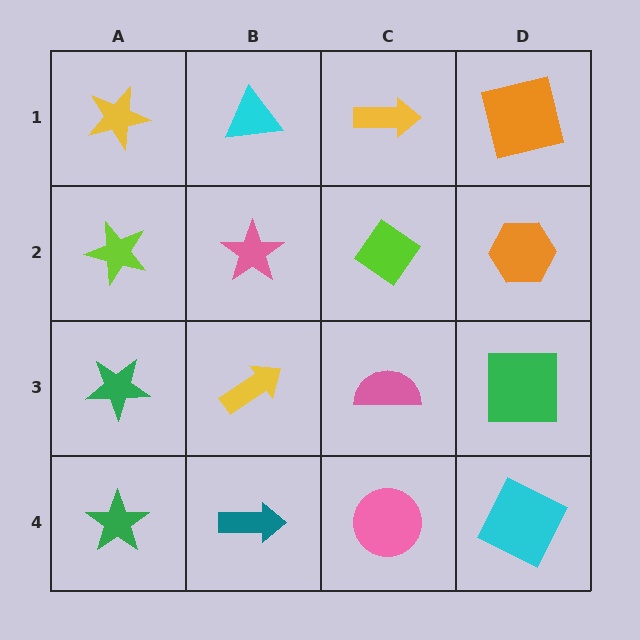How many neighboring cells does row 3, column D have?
3.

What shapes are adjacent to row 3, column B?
A pink star (row 2, column B), a teal arrow (row 4, column B), a green star (row 3, column A), a pink semicircle (row 3, column C).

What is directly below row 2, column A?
A green star.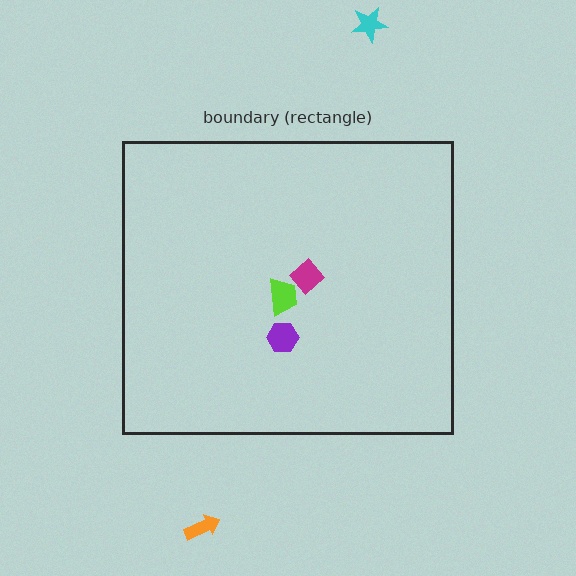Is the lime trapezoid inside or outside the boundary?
Inside.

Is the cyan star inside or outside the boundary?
Outside.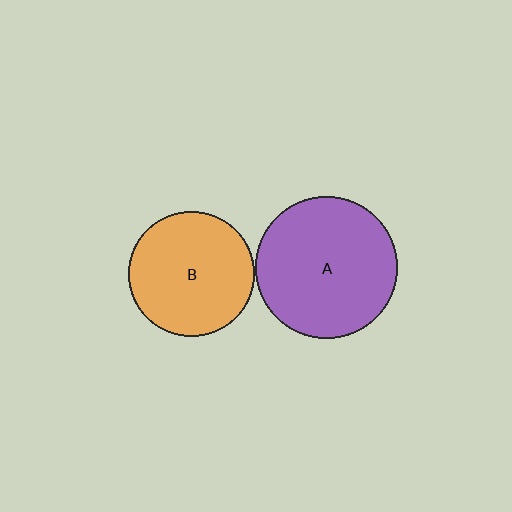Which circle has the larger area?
Circle A (purple).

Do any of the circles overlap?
No, none of the circles overlap.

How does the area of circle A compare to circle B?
Approximately 1.3 times.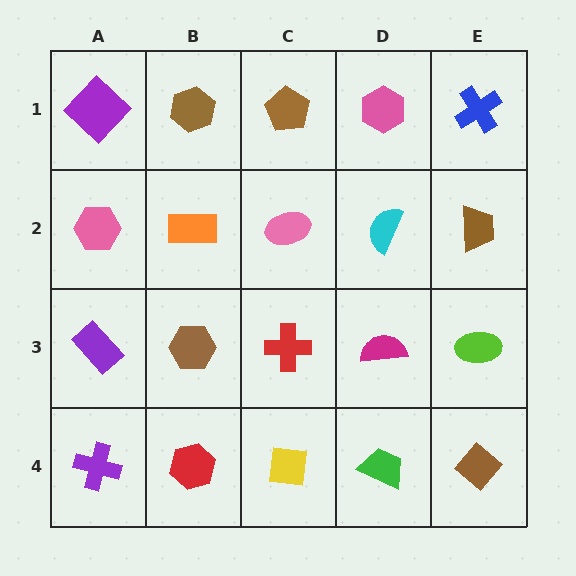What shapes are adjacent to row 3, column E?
A brown trapezoid (row 2, column E), a brown diamond (row 4, column E), a magenta semicircle (row 3, column D).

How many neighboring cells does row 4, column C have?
3.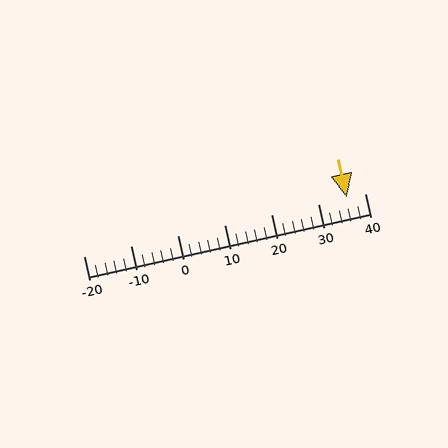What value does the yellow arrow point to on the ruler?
The yellow arrow points to approximately 36.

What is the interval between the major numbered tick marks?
The major tick marks are spaced 10 units apart.